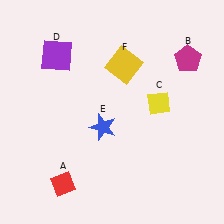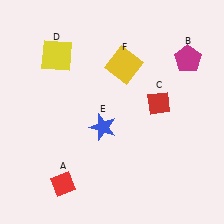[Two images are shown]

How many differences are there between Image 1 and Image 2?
There are 2 differences between the two images.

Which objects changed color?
C changed from yellow to red. D changed from purple to yellow.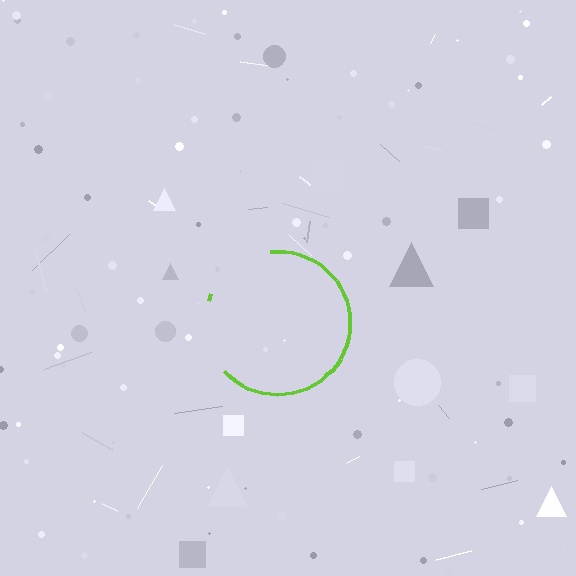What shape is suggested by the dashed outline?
The dashed outline suggests a circle.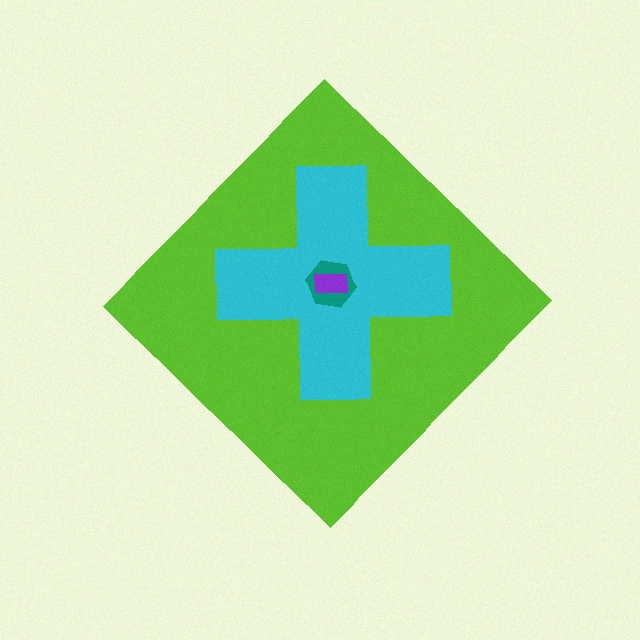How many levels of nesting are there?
4.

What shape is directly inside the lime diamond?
The cyan cross.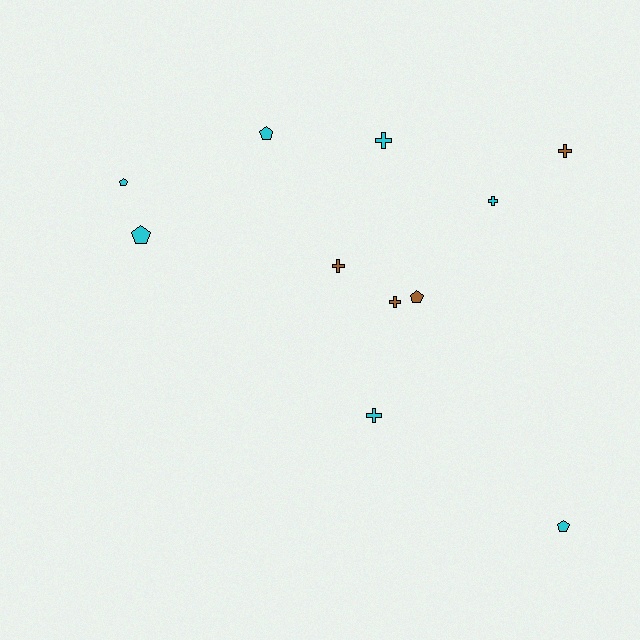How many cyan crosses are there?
There are 3 cyan crosses.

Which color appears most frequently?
Cyan, with 7 objects.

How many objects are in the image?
There are 11 objects.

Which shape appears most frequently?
Cross, with 6 objects.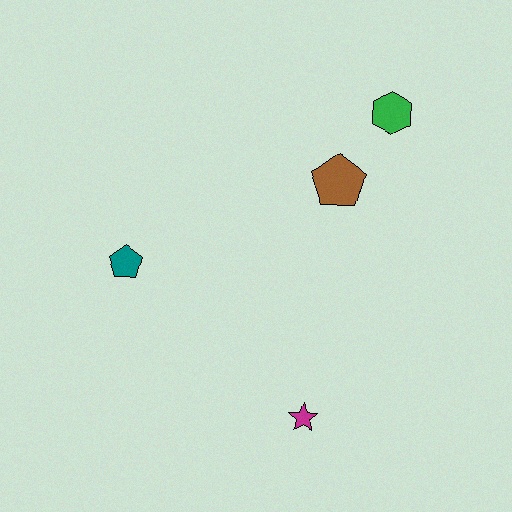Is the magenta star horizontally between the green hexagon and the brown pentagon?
No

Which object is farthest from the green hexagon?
The magenta star is farthest from the green hexagon.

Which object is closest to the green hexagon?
The brown pentagon is closest to the green hexagon.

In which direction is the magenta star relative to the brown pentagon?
The magenta star is below the brown pentagon.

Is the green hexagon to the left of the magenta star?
No